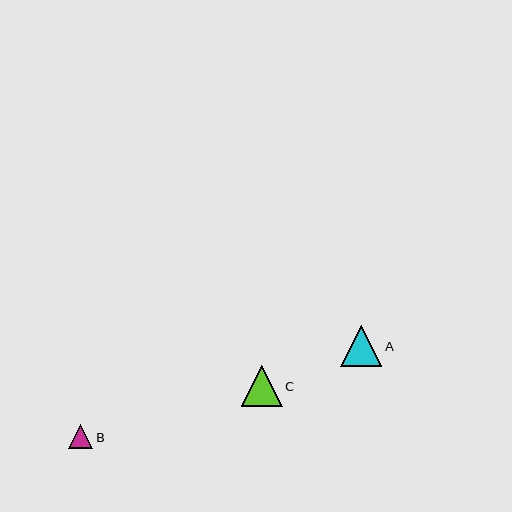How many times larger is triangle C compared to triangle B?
Triangle C is approximately 1.7 times the size of triangle B.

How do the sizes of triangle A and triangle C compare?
Triangle A and triangle C are approximately the same size.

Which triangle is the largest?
Triangle A is the largest with a size of approximately 41 pixels.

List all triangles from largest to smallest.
From largest to smallest: A, C, B.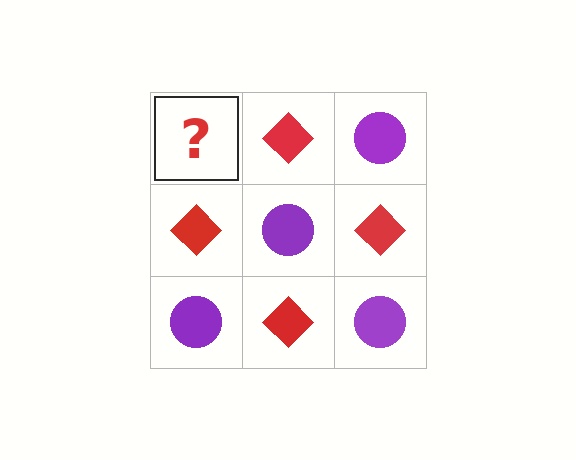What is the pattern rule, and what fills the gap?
The rule is that it alternates purple circle and red diamond in a checkerboard pattern. The gap should be filled with a purple circle.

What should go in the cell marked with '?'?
The missing cell should contain a purple circle.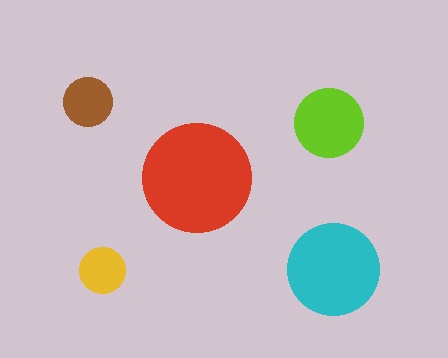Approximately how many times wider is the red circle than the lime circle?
About 1.5 times wider.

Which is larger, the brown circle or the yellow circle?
The brown one.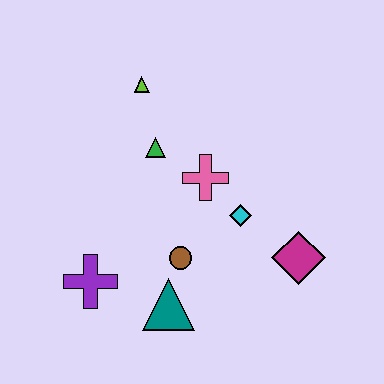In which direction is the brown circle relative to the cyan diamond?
The brown circle is to the left of the cyan diamond.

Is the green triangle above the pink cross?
Yes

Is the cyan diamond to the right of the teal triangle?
Yes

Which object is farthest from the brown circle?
The lime triangle is farthest from the brown circle.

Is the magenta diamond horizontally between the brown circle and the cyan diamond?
No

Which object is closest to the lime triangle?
The green triangle is closest to the lime triangle.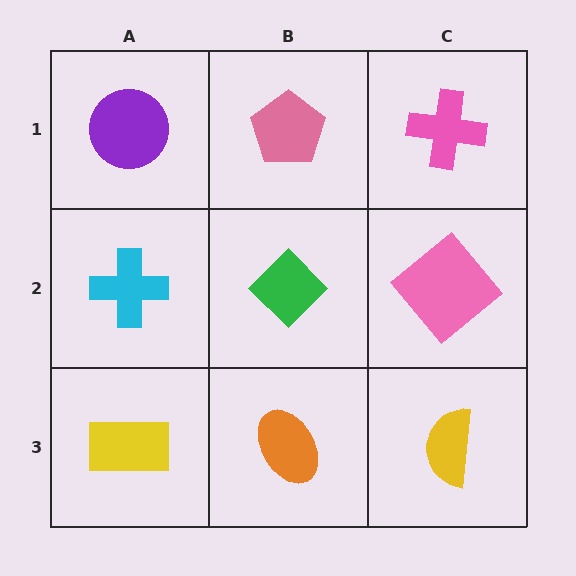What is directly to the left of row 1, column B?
A purple circle.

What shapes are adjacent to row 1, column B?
A green diamond (row 2, column B), a purple circle (row 1, column A), a pink cross (row 1, column C).